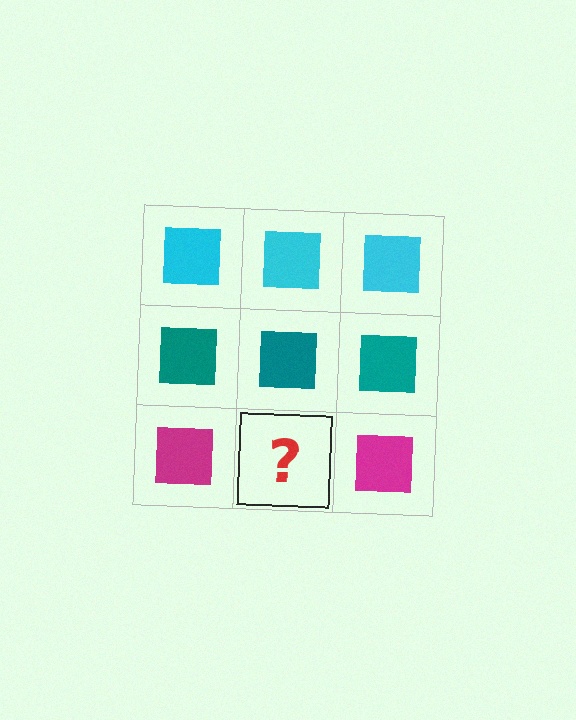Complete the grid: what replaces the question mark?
The question mark should be replaced with a magenta square.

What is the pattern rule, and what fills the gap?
The rule is that each row has a consistent color. The gap should be filled with a magenta square.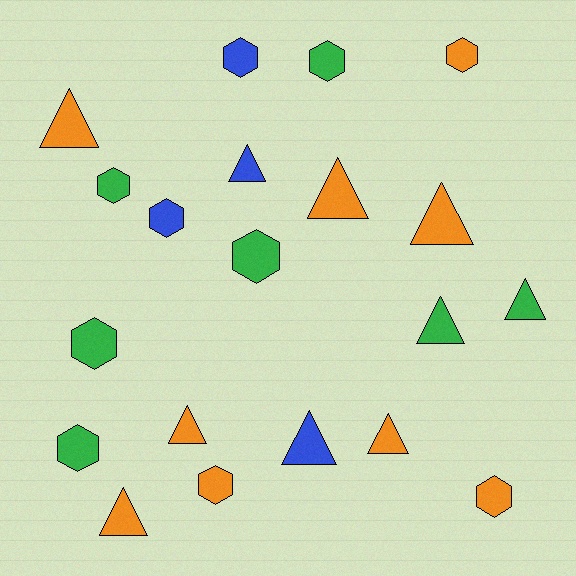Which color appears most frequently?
Orange, with 9 objects.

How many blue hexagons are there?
There are 2 blue hexagons.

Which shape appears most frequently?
Triangle, with 10 objects.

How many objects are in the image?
There are 20 objects.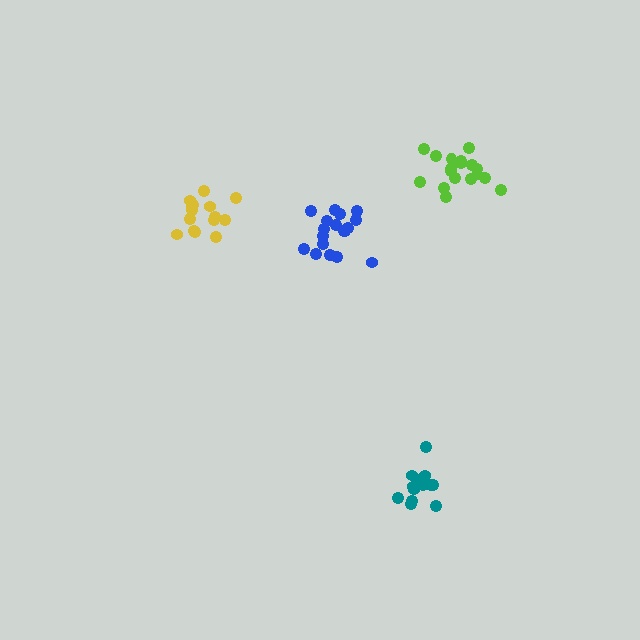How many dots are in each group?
Group 1: 13 dots, Group 2: 15 dots, Group 3: 18 dots, Group 4: 18 dots (64 total).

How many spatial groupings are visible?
There are 4 spatial groupings.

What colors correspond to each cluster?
The clusters are colored: teal, yellow, lime, blue.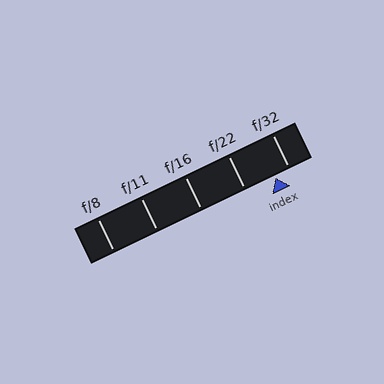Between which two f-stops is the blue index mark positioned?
The index mark is between f/22 and f/32.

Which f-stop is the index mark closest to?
The index mark is closest to f/32.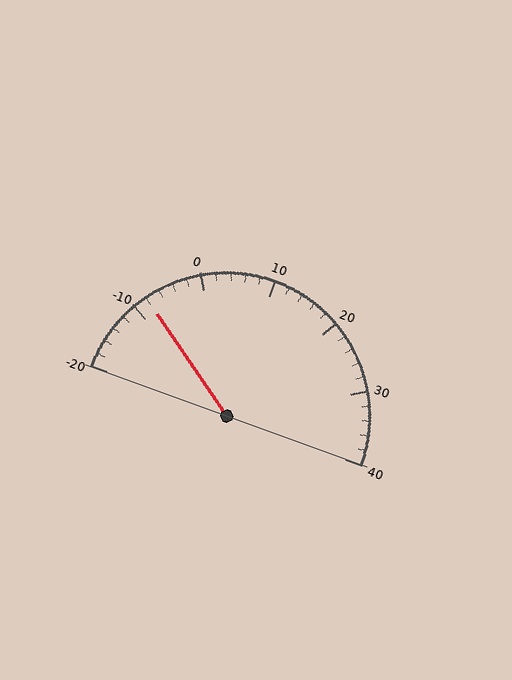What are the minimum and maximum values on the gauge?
The gauge ranges from -20 to 40.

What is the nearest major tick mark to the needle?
The nearest major tick mark is -10.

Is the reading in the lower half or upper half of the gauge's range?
The reading is in the lower half of the range (-20 to 40).